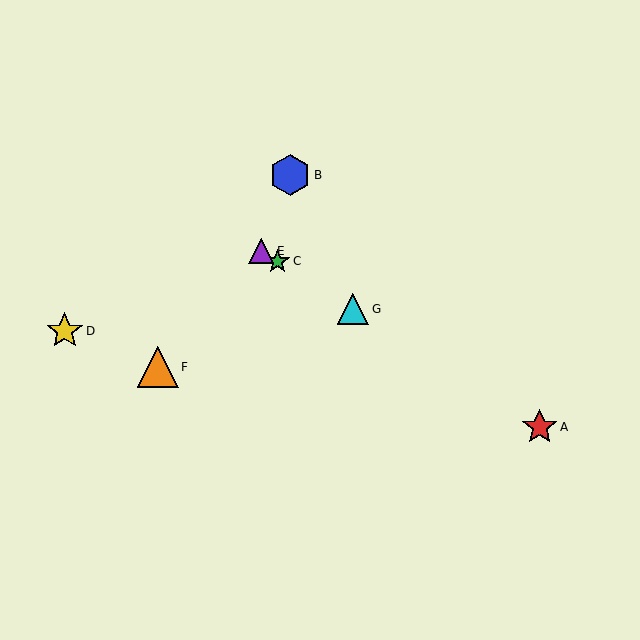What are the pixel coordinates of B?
Object B is at (290, 175).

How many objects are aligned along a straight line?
4 objects (A, C, E, G) are aligned along a straight line.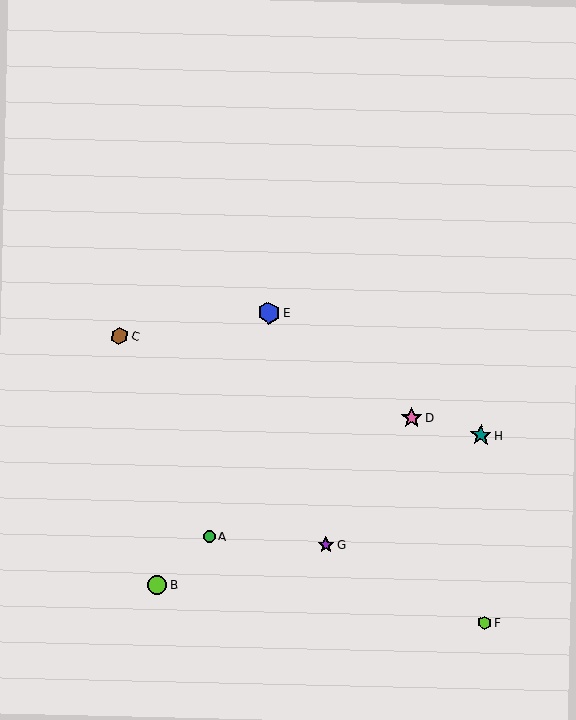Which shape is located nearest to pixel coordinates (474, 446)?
The teal star (labeled H) at (481, 435) is nearest to that location.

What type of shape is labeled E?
Shape E is a blue hexagon.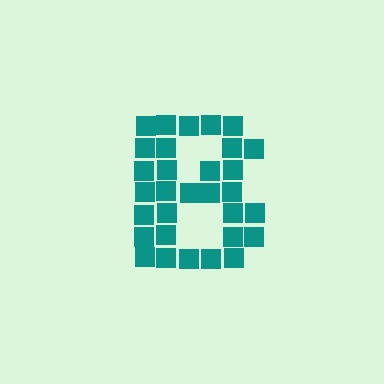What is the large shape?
The large shape is the letter B.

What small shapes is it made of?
It is made of small squares.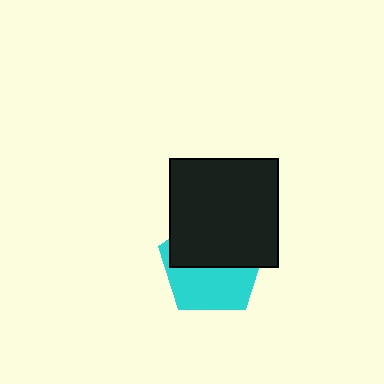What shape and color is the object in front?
The object in front is a black square.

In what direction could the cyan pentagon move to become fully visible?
The cyan pentagon could move down. That would shift it out from behind the black square entirely.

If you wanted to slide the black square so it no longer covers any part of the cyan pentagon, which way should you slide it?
Slide it up — that is the most direct way to separate the two shapes.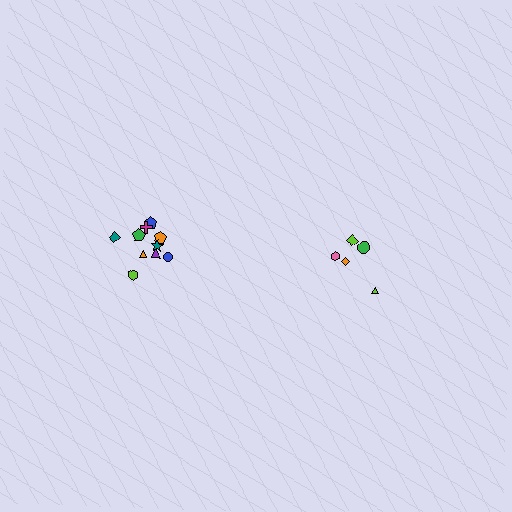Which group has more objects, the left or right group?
The left group.